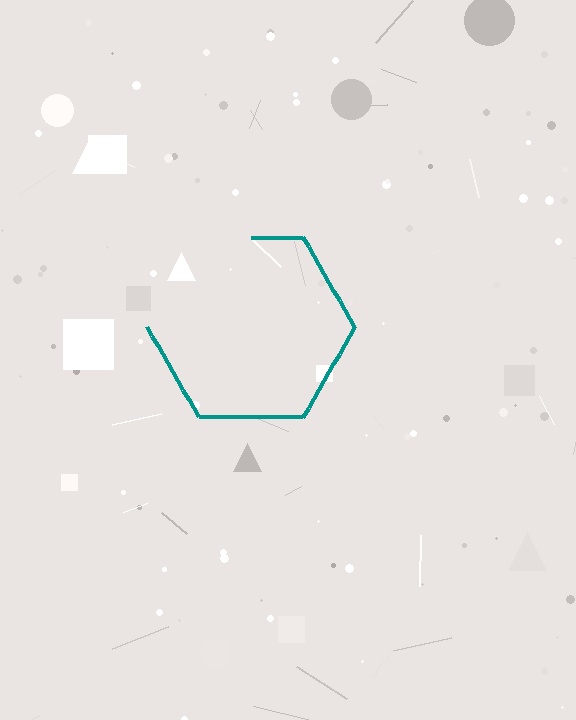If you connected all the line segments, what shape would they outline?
They would outline a hexagon.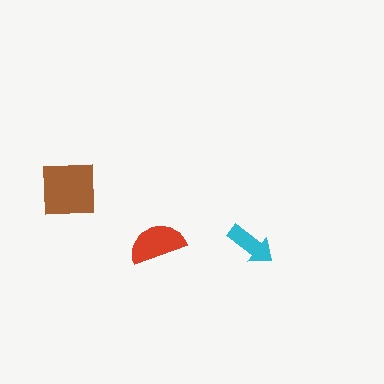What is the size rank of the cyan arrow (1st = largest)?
3rd.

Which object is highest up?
The brown square is topmost.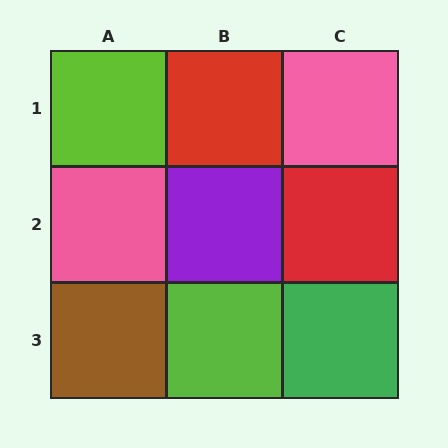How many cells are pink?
2 cells are pink.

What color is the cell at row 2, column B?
Purple.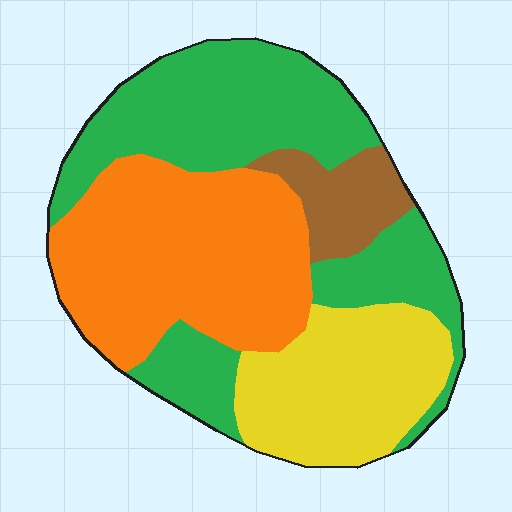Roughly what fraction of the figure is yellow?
Yellow takes up between a sixth and a third of the figure.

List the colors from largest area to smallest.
From largest to smallest: green, orange, yellow, brown.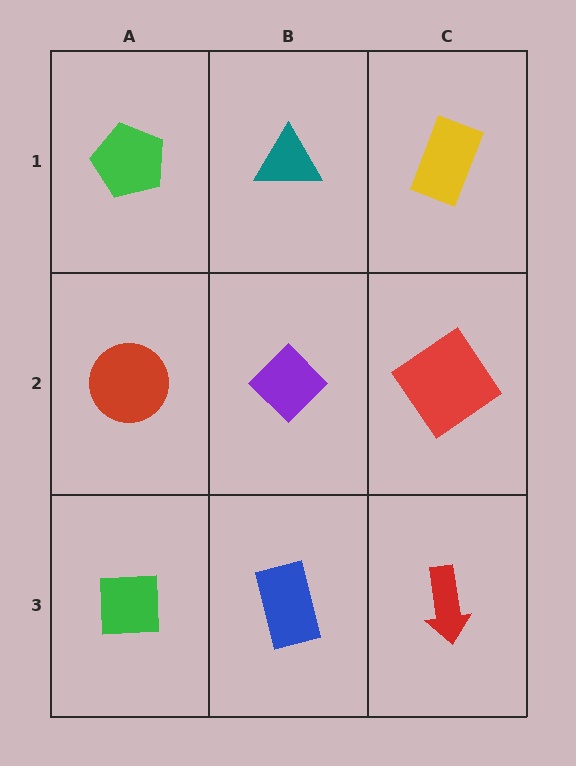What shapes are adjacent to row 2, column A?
A green pentagon (row 1, column A), a green square (row 3, column A), a purple diamond (row 2, column B).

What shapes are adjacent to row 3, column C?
A red diamond (row 2, column C), a blue rectangle (row 3, column B).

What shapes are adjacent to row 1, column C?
A red diamond (row 2, column C), a teal triangle (row 1, column B).